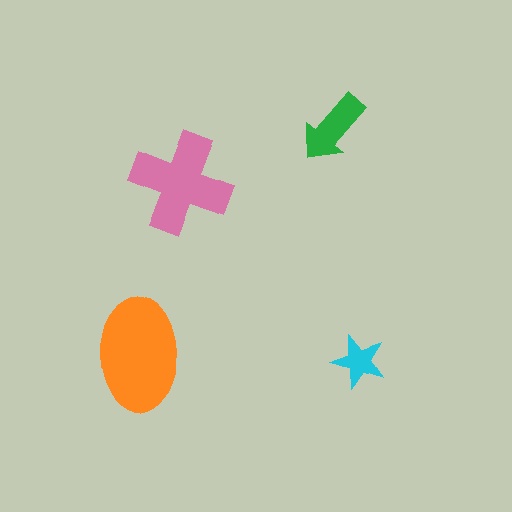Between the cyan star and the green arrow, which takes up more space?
The green arrow.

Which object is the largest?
The orange ellipse.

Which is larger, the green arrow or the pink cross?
The pink cross.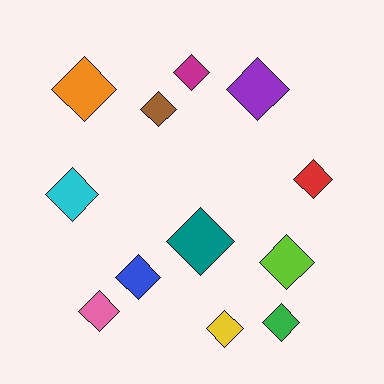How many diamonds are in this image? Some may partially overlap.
There are 12 diamonds.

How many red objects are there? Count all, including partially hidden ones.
There is 1 red object.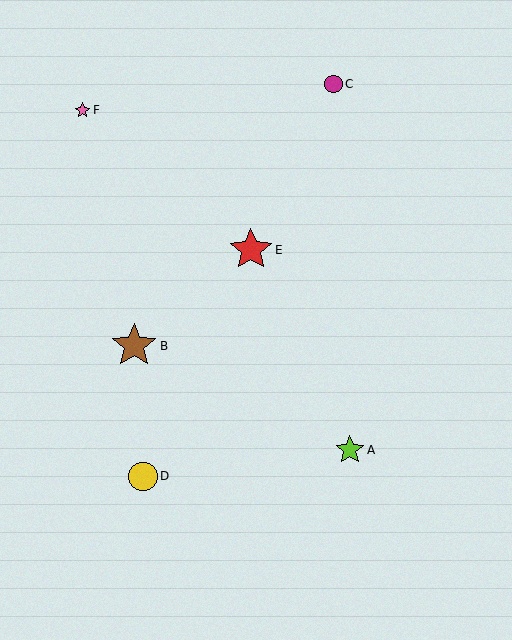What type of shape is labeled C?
Shape C is a magenta circle.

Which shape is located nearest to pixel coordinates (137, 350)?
The brown star (labeled B) at (134, 346) is nearest to that location.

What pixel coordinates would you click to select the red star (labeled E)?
Click at (251, 250) to select the red star E.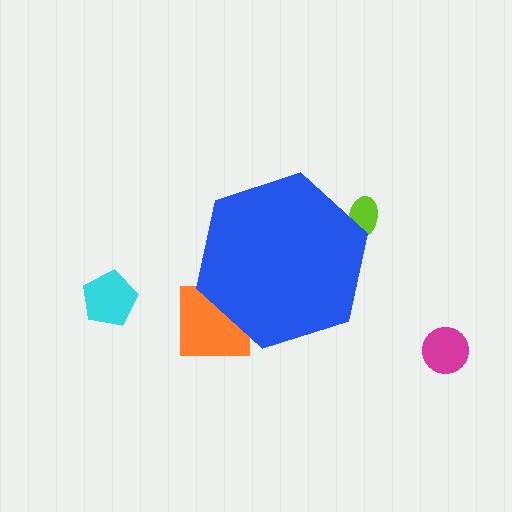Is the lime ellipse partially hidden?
Yes, the lime ellipse is partially hidden behind the blue hexagon.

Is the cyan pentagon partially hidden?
No, the cyan pentagon is fully visible.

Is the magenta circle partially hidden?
No, the magenta circle is fully visible.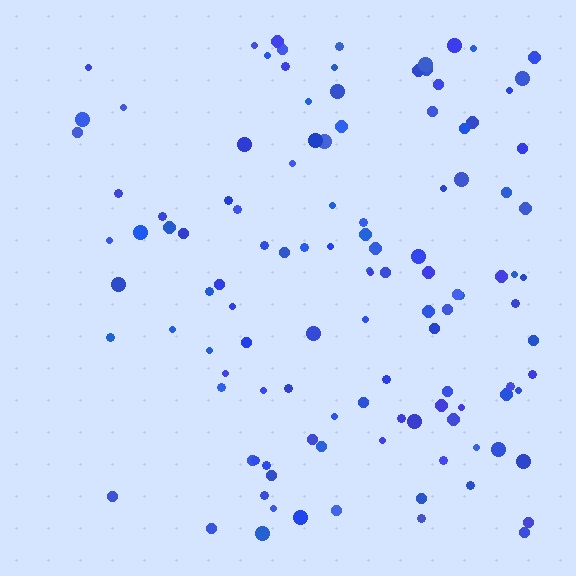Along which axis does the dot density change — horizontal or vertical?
Horizontal.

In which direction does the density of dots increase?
From left to right, with the right side densest.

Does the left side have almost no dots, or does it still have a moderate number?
Still a moderate number, just noticeably fewer than the right.